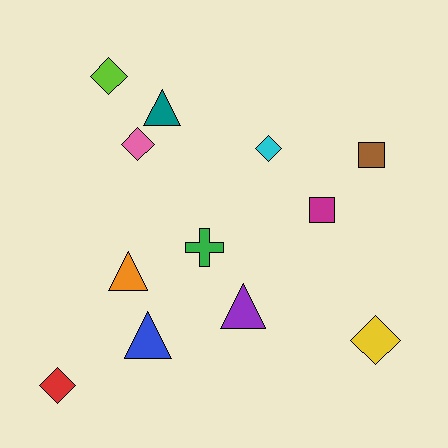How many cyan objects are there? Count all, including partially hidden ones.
There is 1 cyan object.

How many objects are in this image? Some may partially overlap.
There are 12 objects.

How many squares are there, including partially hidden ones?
There are 2 squares.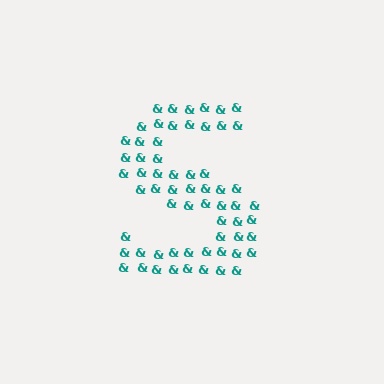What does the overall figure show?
The overall figure shows the letter S.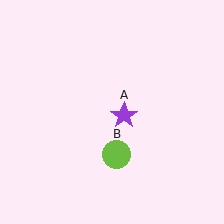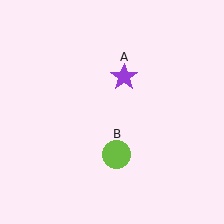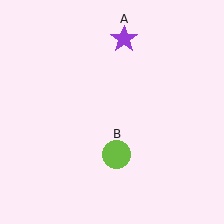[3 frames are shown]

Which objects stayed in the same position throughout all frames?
Lime circle (object B) remained stationary.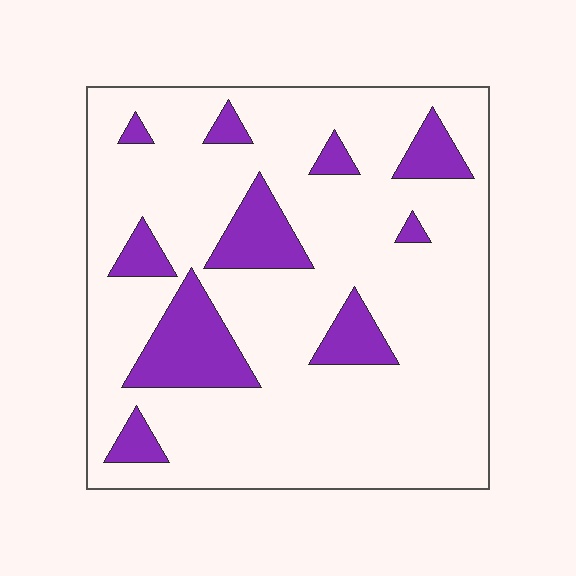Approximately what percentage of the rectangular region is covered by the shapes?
Approximately 20%.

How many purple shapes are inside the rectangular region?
10.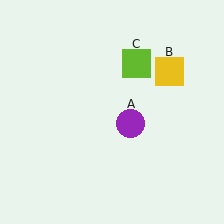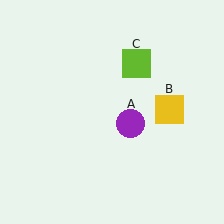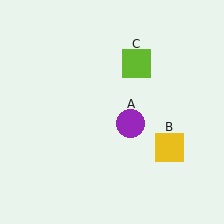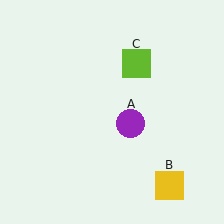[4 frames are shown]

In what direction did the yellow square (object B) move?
The yellow square (object B) moved down.